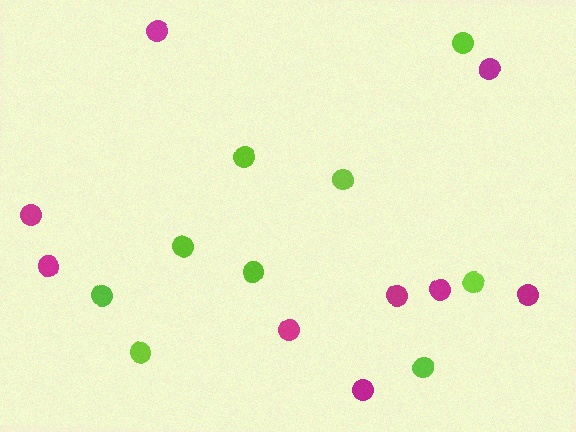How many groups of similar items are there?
There are 2 groups: one group of lime circles (9) and one group of magenta circles (9).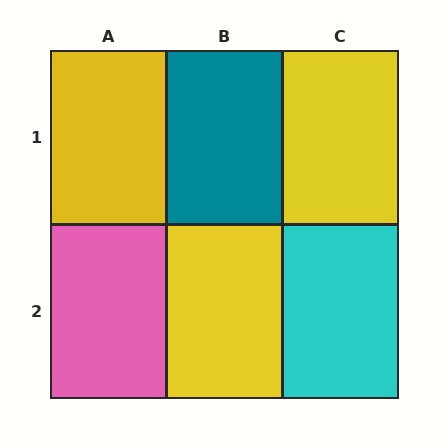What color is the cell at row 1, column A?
Yellow.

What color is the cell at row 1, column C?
Yellow.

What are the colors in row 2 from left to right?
Pink, yellow, cyan.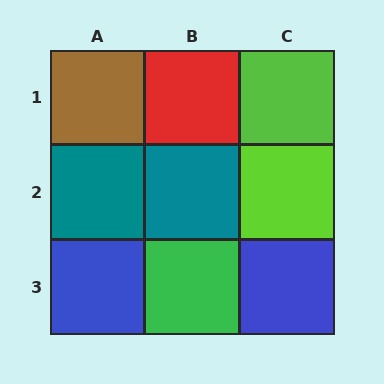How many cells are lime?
2 cells are lime.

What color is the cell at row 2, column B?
Teal.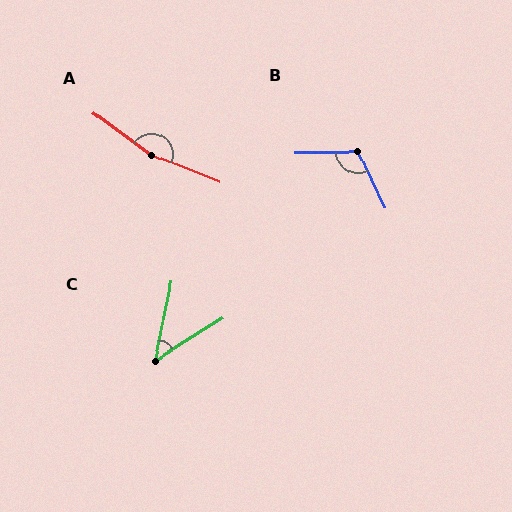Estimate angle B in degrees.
Approximately 115 degrees.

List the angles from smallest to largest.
C (46°), B (115°), A (166°).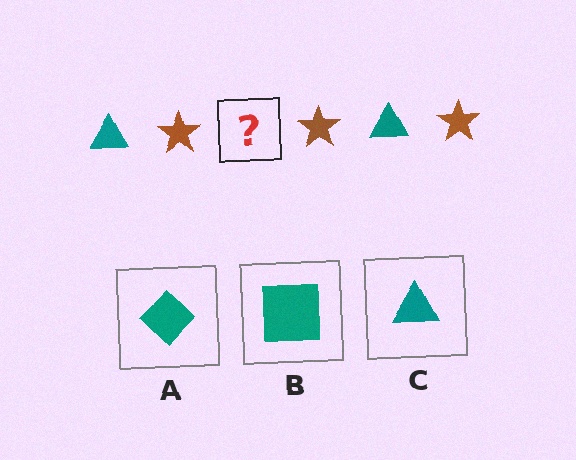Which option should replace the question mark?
Option C.